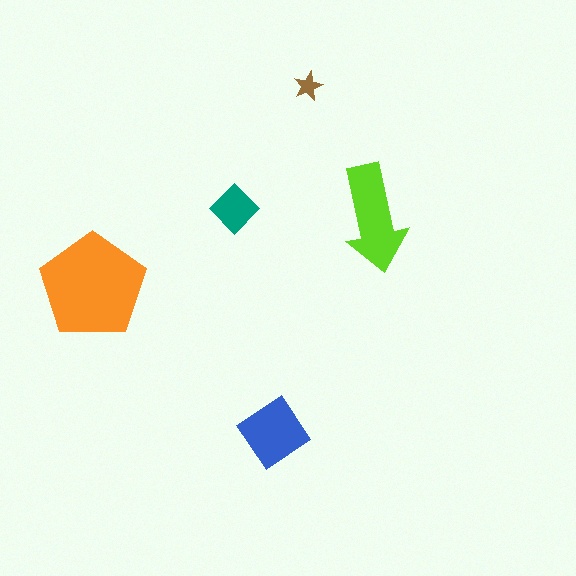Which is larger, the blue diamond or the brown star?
The blue diamond.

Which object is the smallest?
The brown star.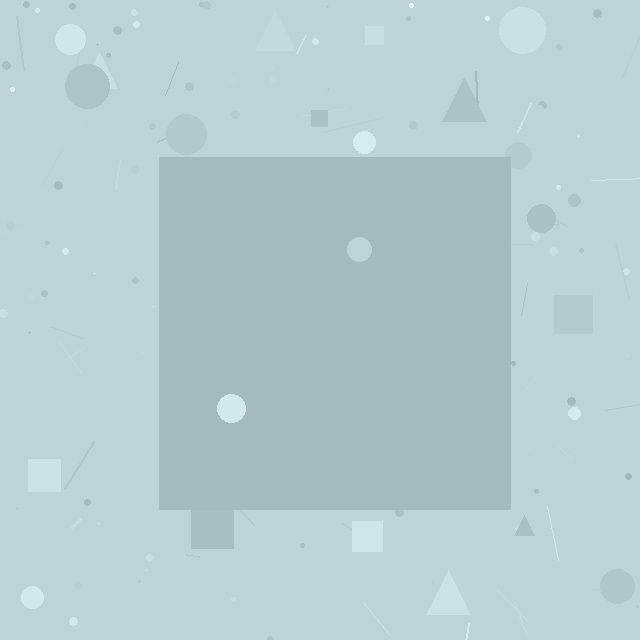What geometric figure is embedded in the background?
A square is embedded in the background.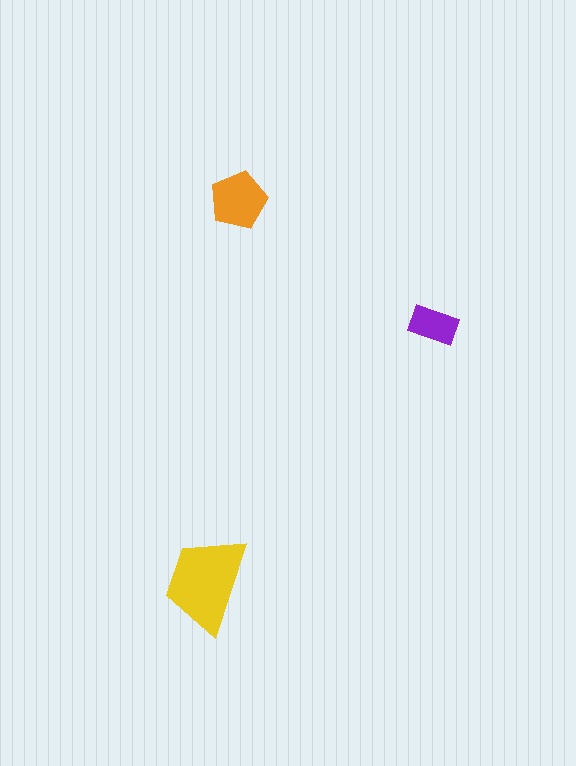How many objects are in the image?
There are 3 objects in the image.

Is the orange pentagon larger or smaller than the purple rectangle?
Larger.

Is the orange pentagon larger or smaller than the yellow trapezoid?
Smaller.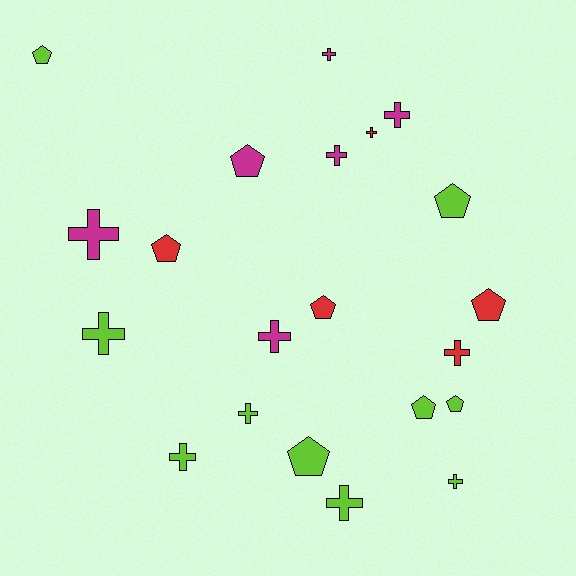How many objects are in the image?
There are 21 objects.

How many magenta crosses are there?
There are 5 magenta crosses.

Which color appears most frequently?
Lime, with 10 objects.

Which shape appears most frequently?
Cross, with 12 objects.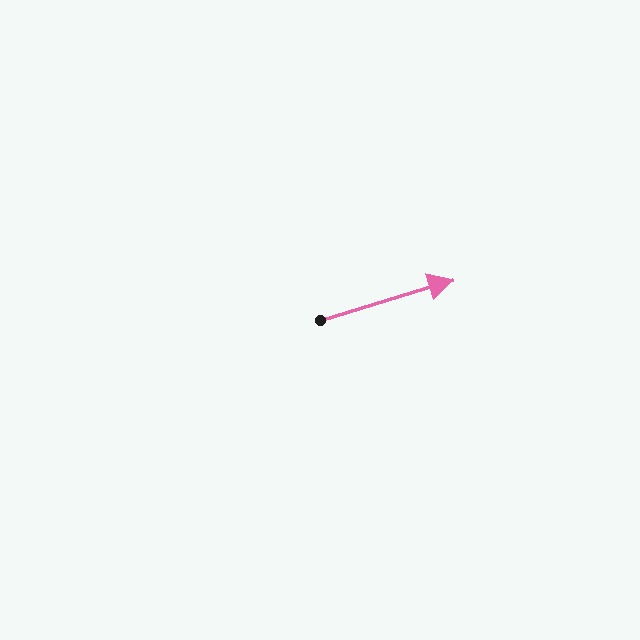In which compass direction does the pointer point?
East.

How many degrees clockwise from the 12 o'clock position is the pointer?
Approximately 73 degrees.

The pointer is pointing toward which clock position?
Roughly 2 o'clock.